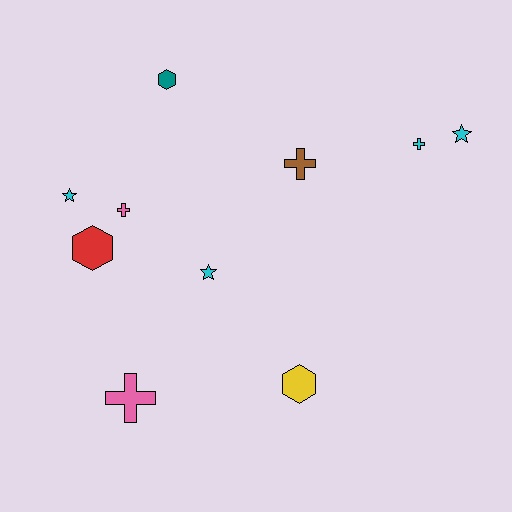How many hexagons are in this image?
There are 3 hexagons.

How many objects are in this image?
There are 10 objects.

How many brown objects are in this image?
There is 1 brown object.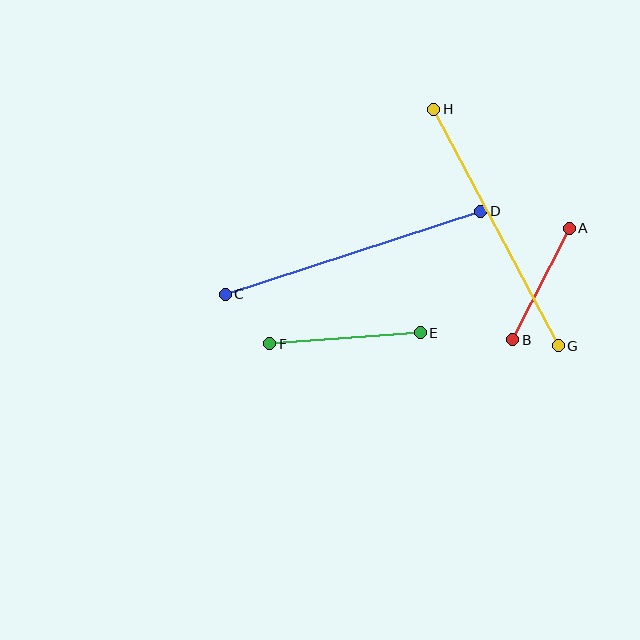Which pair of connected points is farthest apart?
Points C and D are farthest apart.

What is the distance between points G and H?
The distance is approximately 267 pixels.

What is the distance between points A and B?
The distance is approximately 125 pixels.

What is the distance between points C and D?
The distance is approximately 269 pixels.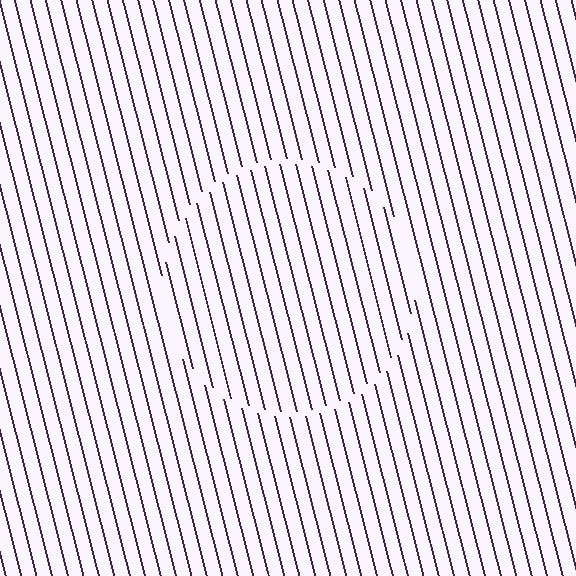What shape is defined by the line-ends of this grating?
An illusory circle. The interior of the shape contains the same grating, shifted by half a period — the contour is defined by the phase discontinuity where line-ends from the inner and outer gratings abut.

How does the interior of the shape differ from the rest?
The interior of the shape contains the same grating, shifted by half a period — the contour is defined by the phase discontinuity where line-ends from the inner and outer gratings abut.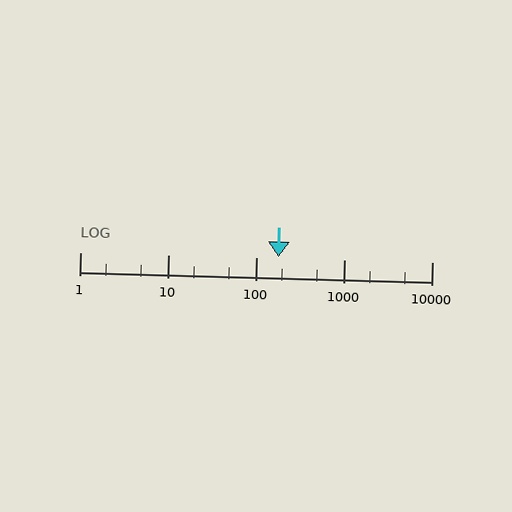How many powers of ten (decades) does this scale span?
The scale spans 4 decades, from 1 to 10000.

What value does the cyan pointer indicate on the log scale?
The pointer indicates approximately 180.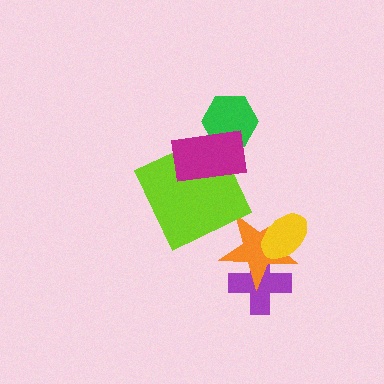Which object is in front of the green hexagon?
The magenta rectangle is in front of the green hexagon.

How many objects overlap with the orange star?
2 objects overlap with the orange star.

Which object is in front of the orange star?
The yellow ellipse is in front of the orange star.